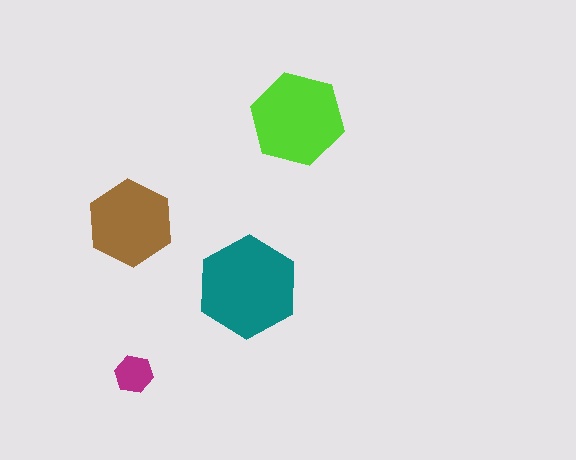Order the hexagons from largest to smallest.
the teal one, the lime one, the brown one, the magenta one.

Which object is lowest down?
The magenta hexagon is bottommost.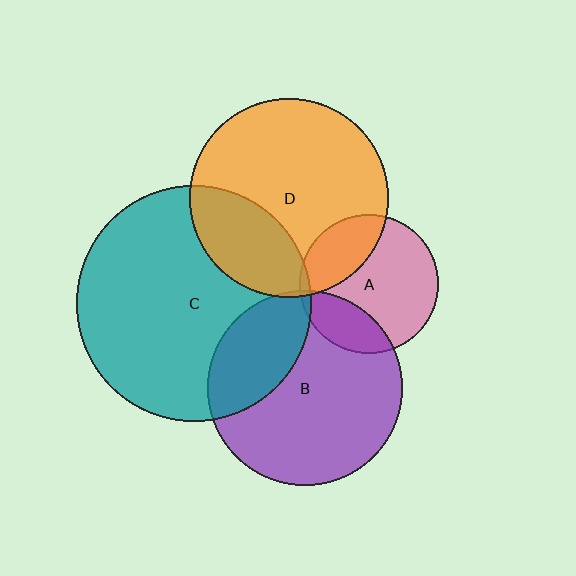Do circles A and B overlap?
Yes.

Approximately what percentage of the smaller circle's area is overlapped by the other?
Approximately 25%.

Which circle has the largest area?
Circle C (teal).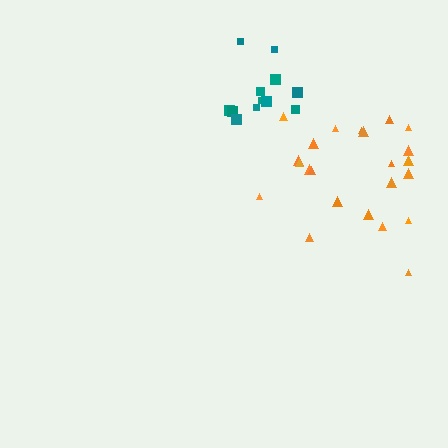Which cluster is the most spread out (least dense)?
Orange.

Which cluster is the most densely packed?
Teal.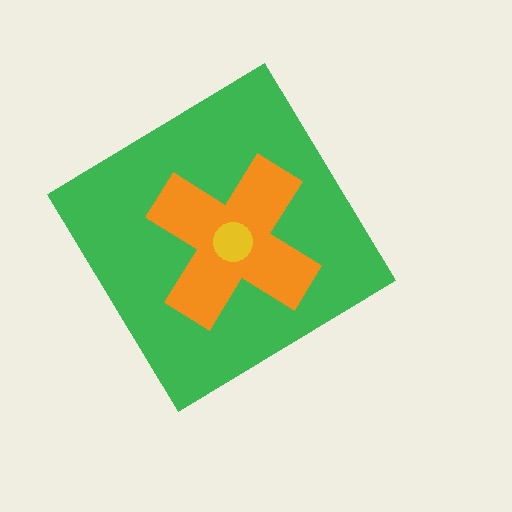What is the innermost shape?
The yellow circle.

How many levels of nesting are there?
3.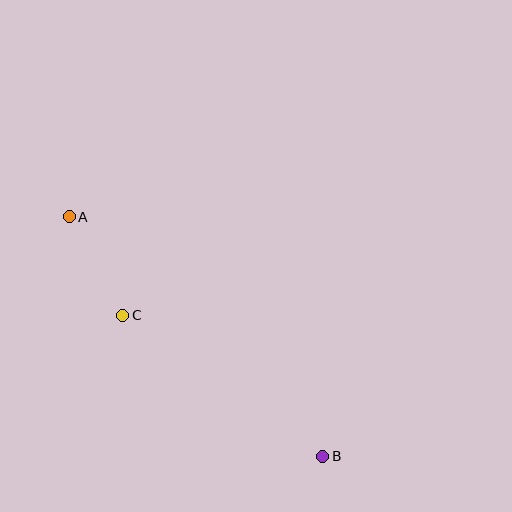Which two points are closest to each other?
Points A and C are closest to each other.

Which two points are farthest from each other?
Points A and B are farthest from each other.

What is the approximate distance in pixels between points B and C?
The distance between B and C is approximately 245 pixels.